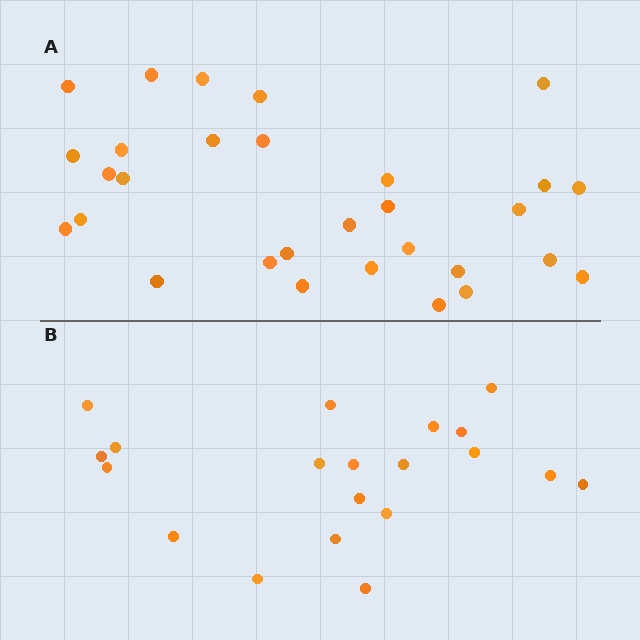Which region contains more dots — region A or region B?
Region A (the top region) has more dots.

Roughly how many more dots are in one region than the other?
Region A has roughly 10 or so more dots than region B.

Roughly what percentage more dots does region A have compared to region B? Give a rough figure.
About 50% more.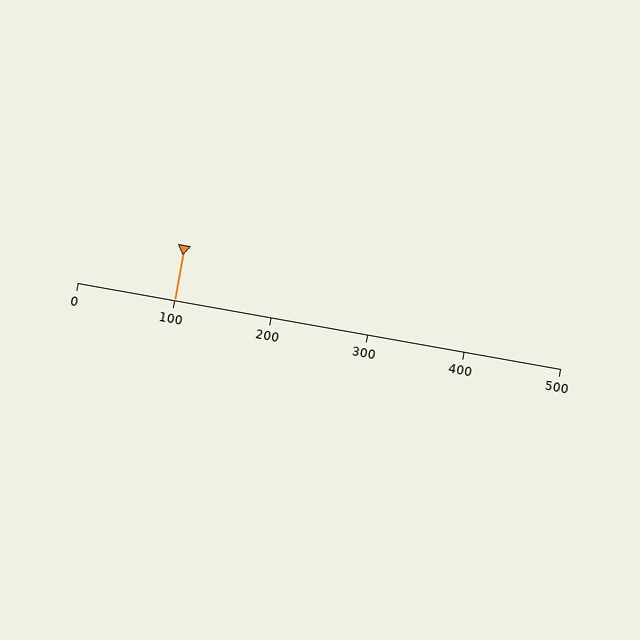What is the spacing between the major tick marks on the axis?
The major ticks are spaced 100 apart.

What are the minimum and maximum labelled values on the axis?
The axis runs from 0 to 500.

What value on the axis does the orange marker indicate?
The marker indicates approximately 100.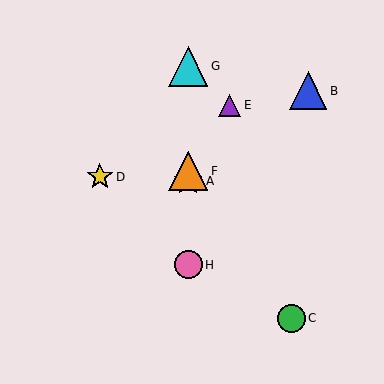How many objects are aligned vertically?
4 objects (A, F, G, H) are aligned vertically.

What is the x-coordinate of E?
Object E is at x≈230.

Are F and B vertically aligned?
No, F is at x≈188 and B is at x≈308.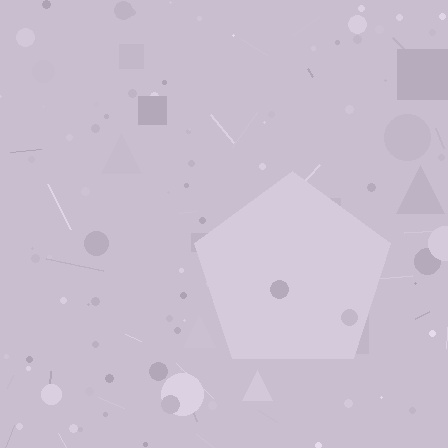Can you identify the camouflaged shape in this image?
The camouflaged shape is a pentagon.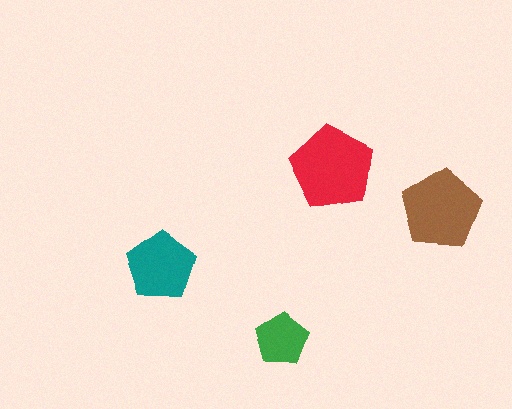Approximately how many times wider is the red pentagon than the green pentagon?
About 1.5 times wider.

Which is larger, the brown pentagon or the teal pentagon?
The brown one.